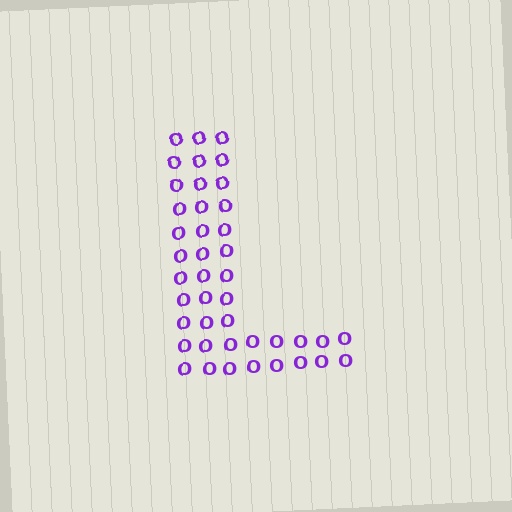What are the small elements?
The small elements are letter O's.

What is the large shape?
The large shape is the letter L.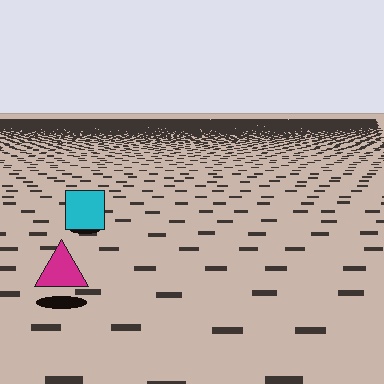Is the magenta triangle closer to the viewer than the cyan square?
Yes. The magenta triangle is closer — you can tell from the texture gradient: the ground texture is coarser near it.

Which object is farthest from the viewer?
The cyan square is farthest from the viewer. It appears smaller and the ground texture around it is denser.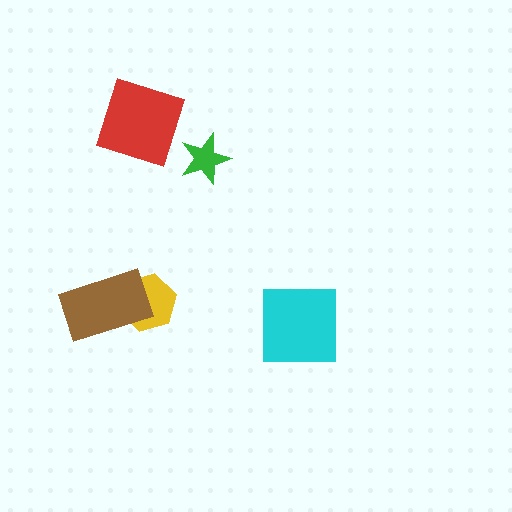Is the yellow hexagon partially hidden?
Yes, it is partially covered by another shape.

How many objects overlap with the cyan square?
0 objects overlap with the cyan square.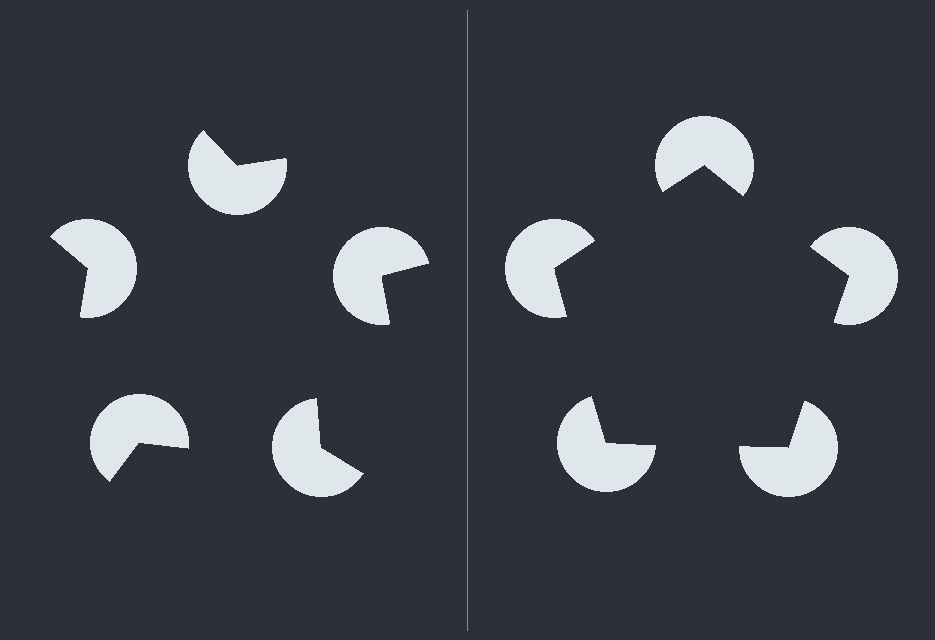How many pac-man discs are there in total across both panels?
10 — 5 on each side.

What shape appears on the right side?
An illusory pentagon.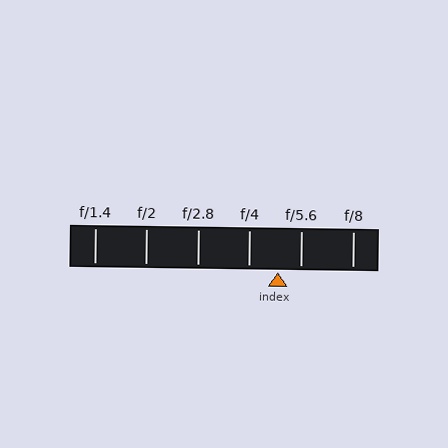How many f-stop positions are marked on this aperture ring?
There are 6 f-stop positions marked.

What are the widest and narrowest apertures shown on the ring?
The widest aperture shown is f/1.4 and the narrowest is f/8.